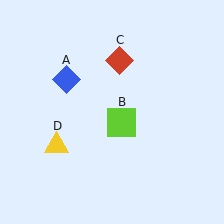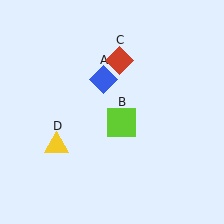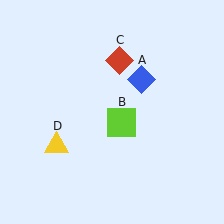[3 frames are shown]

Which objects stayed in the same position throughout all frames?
Lime square (object B) and red diamond (object C) and yellow triangle (object D) remained stationary.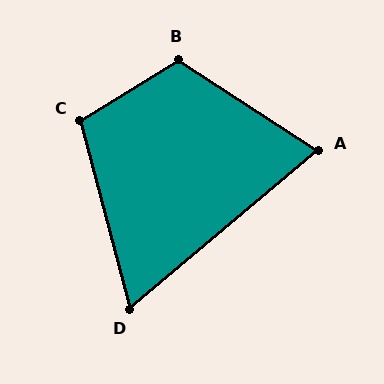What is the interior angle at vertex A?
Approximately 73 degrees (acute).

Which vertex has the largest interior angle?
B, at approximately 115 degrees.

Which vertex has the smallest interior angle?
D, at approximately 65 degrees.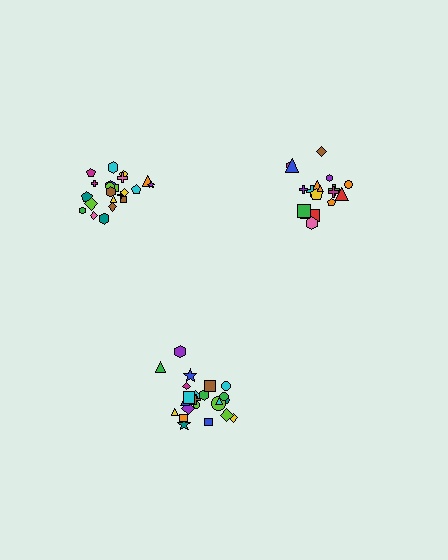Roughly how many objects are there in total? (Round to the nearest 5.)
Roughly 65 objects in total.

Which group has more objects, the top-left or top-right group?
The top-left group.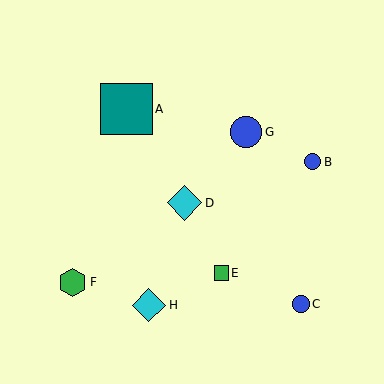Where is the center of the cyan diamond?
The center of the cyan diamond is at (149, 305).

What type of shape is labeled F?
Shape F is a green hexagon.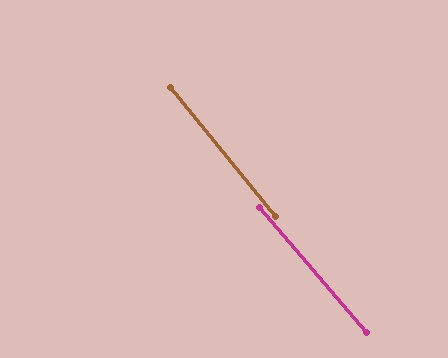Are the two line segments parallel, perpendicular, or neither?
Parallel — their directions differ by only 1.4°.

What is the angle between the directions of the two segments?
Approximately 1 degree.